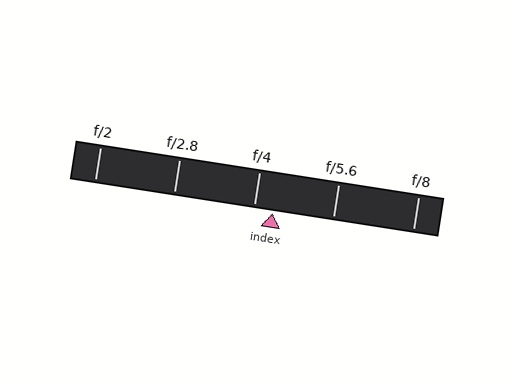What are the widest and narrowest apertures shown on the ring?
The widest aperture shown is f/2 and the narrowest is f/8.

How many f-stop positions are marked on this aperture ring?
There are 5 f-stop positions marked.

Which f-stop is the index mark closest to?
The index mark is closest to f/4.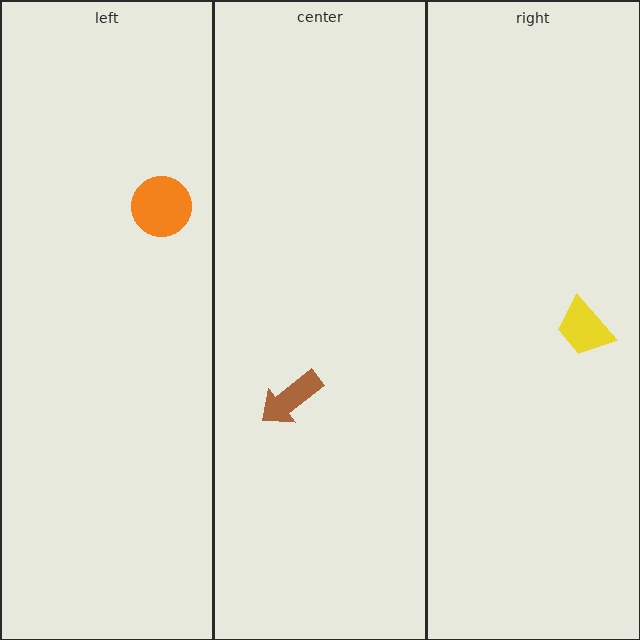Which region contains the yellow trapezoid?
The right region.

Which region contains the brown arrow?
The center region.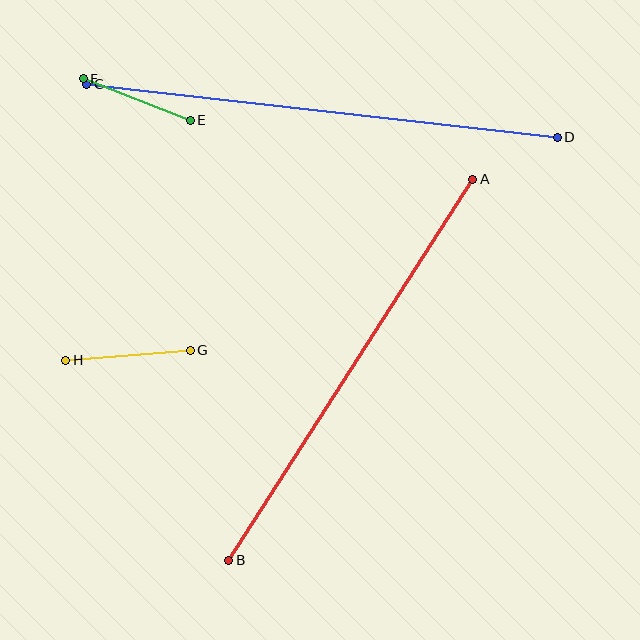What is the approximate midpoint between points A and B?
The midpoint is at approximately (351, 370) pixels.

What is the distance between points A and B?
The distance is approximately 452 pixels.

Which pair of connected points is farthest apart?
Points C and D are farthest apart.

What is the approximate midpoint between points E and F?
The midpoint is at approximately (137, 99) pixels.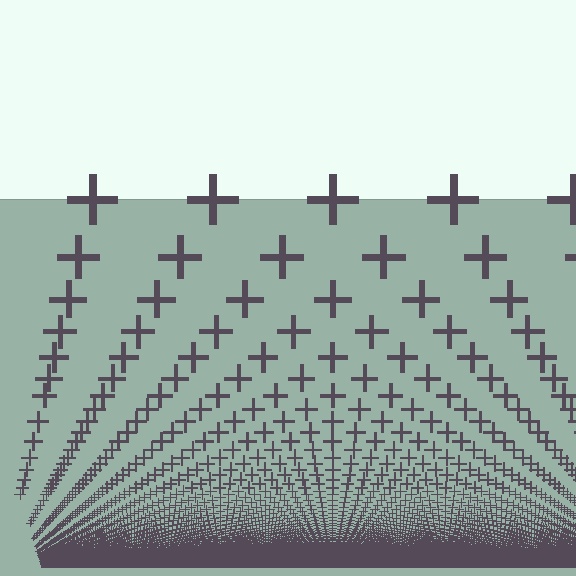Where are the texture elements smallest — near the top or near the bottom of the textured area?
Near the bottom.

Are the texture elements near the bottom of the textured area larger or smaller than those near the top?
Smaller. The gradient is inverted — elements near the bottom are smaller and denser.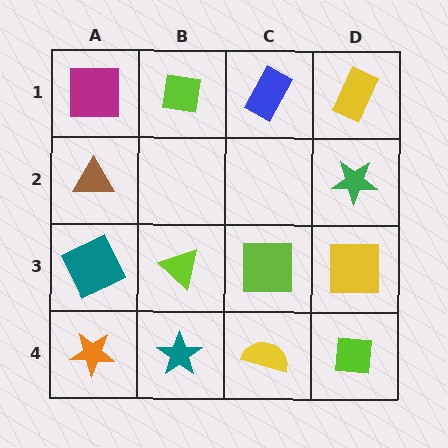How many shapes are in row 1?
4 shapes.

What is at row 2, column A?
A brown triangle.